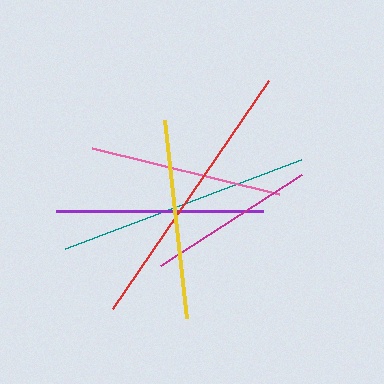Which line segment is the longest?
The red line is the longest at approximately 276 pixels.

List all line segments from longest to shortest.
From longest to shortest: red, teal, purple, yellow, pink, magenta.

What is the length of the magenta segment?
The magenta segment is approximately 168 pixels long.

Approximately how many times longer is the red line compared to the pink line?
The red line is approximately 1.4 times the length of the pink line.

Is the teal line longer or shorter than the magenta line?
The teal line is longer than the magenta line.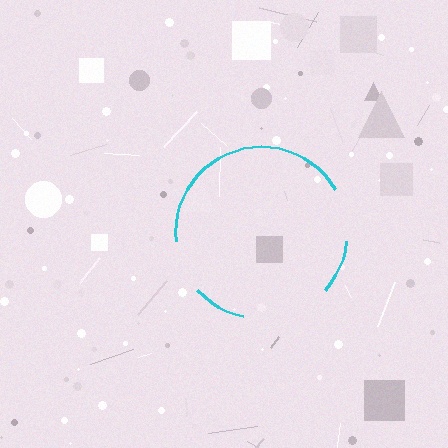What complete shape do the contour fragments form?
The contour fragments form a circle.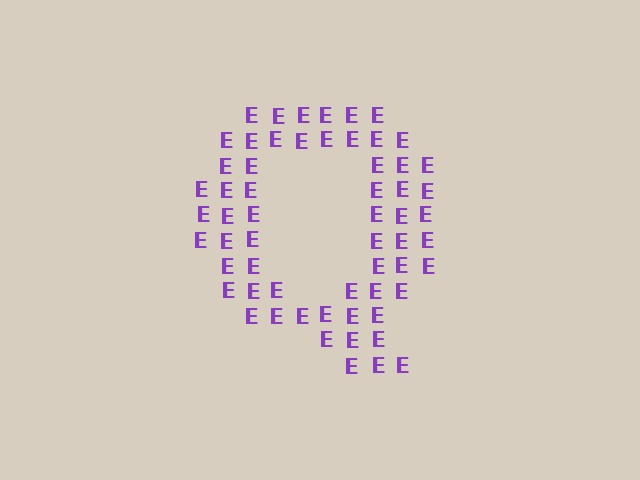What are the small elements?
The small elements are letter E's.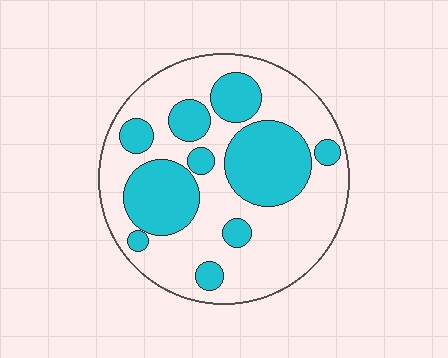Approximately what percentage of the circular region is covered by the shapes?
Approximately 35%.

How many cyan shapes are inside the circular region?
10.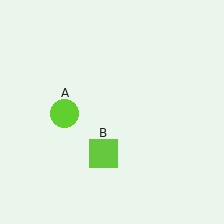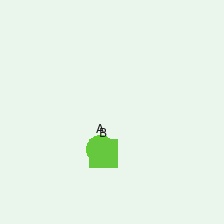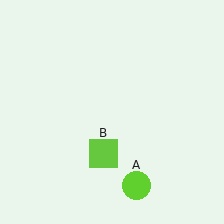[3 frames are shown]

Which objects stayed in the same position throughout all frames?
Lime square (object B) remained stationary.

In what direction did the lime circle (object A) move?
The lime circle (object A) moved down and to the right.